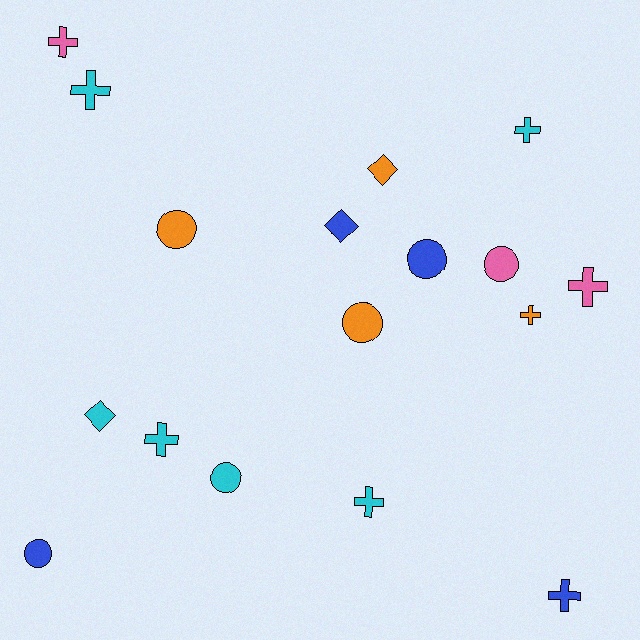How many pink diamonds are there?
There are no pink diamonds.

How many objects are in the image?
There are 17 objects.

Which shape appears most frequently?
Cross, with 8 objects.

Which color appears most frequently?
Cyan, with 6 objects.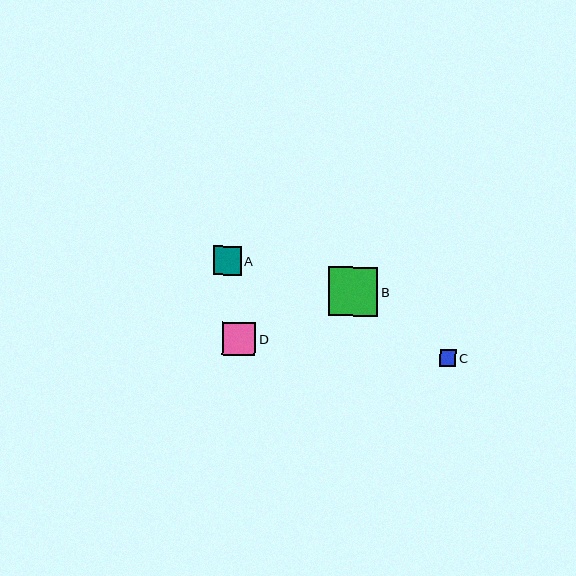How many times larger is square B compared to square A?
Square B is approximately 1.7 times the size of square A.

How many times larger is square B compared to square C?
Square B is approximately 3.0 times the size of square C.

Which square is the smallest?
Square C is the smallest with a size of approximately 16 pixels.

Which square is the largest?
Square B is the largest with a size of approximately 49 pixels.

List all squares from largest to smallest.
From largest to smallest: B, D, A, C.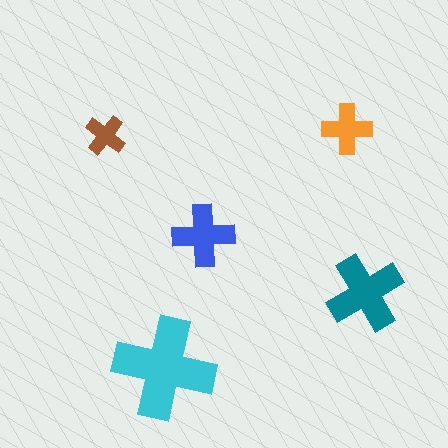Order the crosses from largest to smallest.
the cyan one, the teal one, the blue one, the orange one, the brown one.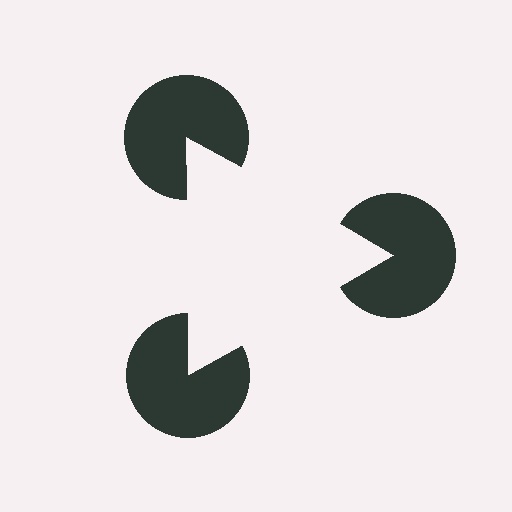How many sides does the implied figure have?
3 sides.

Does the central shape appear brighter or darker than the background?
It typically appears slightly brighter than the background, even though no actual brightness change is drawn.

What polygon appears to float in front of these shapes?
An illusory triangle — its edges are inferred from the aligned wedge cuts in the pac-man discs, not physically drawn.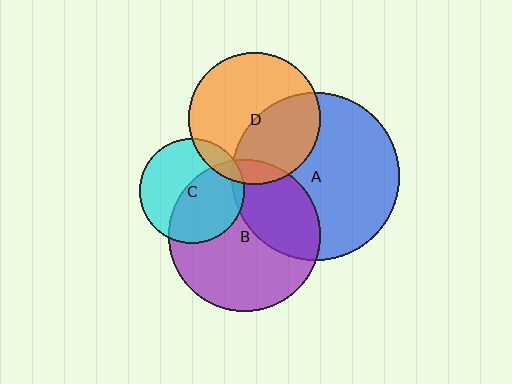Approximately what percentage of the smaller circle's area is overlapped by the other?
Approximately 40%.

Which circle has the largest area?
Circle A (blue).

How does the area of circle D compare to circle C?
Approximately 1.6 times.